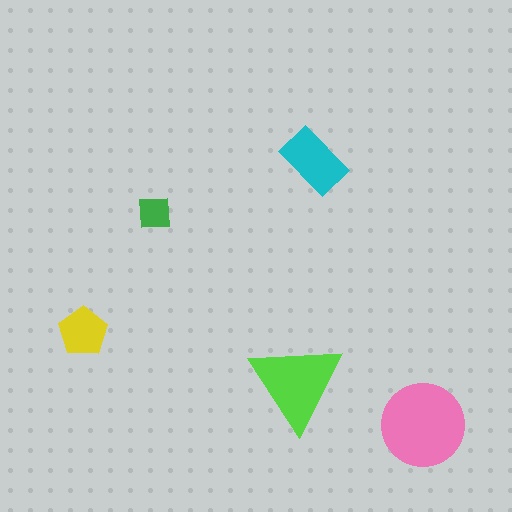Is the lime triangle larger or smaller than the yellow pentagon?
Larger.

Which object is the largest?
The pink circle.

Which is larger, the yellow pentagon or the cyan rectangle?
The cyan rectangle.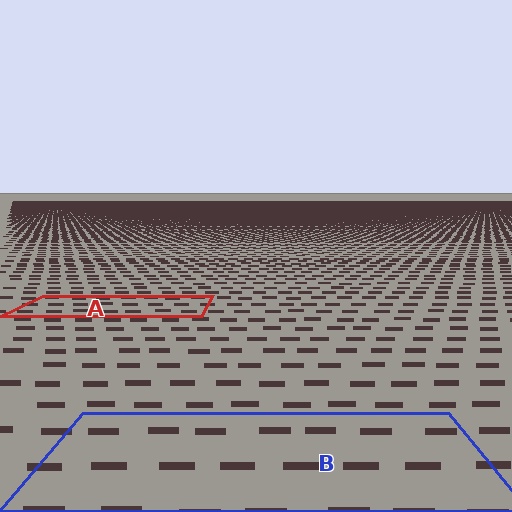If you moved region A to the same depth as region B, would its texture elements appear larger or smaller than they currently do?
They would appear larger. At a closer depth, the same texture elements are projected at a bigger on-screen size.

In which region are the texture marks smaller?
The texture marks are smaller in region A, because it is farther away.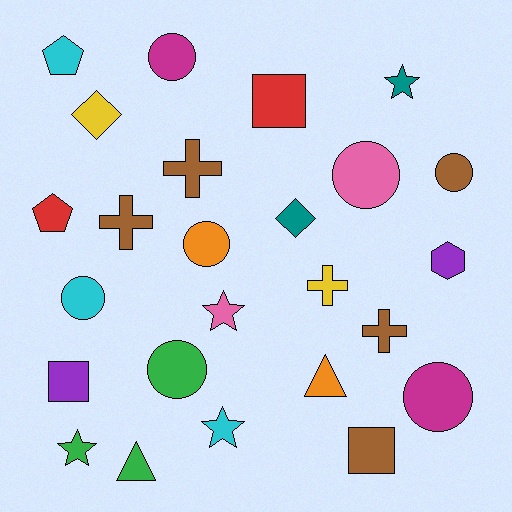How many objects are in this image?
There are 25 objects.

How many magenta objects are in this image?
There are 2 magenta objects.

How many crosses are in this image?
There are 4 crosses.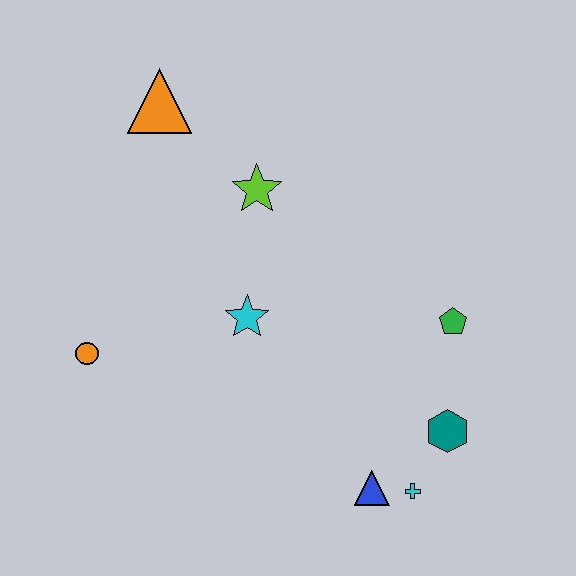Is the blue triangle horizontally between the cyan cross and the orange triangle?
Yes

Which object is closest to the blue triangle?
The cyan cross is closest to the blue triangle.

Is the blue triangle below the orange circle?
Yes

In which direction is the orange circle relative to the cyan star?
The orange circle is to the left of the cyan star.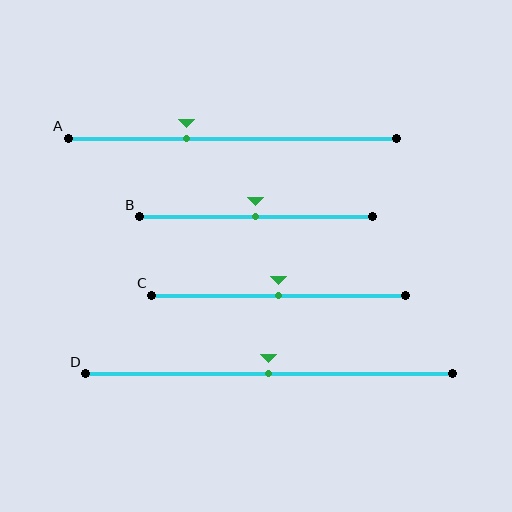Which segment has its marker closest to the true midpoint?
Segment B has its marker closest to the true midpoint.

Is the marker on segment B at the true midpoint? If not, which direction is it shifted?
Yes, the marker on segment B is at the true midpoint.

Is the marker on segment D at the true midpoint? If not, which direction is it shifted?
Yes, the marker on segment D is at the true midpoint.